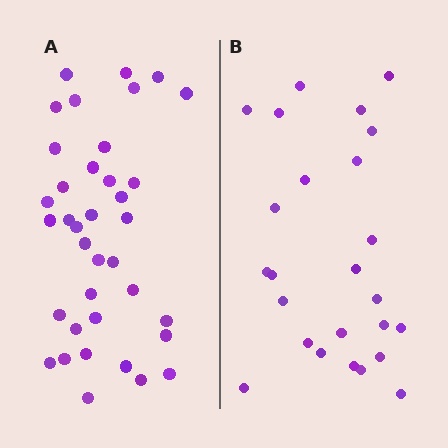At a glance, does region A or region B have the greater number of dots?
Region A (the left region) has more dots.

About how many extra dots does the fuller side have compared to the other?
Region A has roughly 12 or so more dots than region B.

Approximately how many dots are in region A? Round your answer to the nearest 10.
About 40 dots. (The exact count is 37, which rounds to 40.)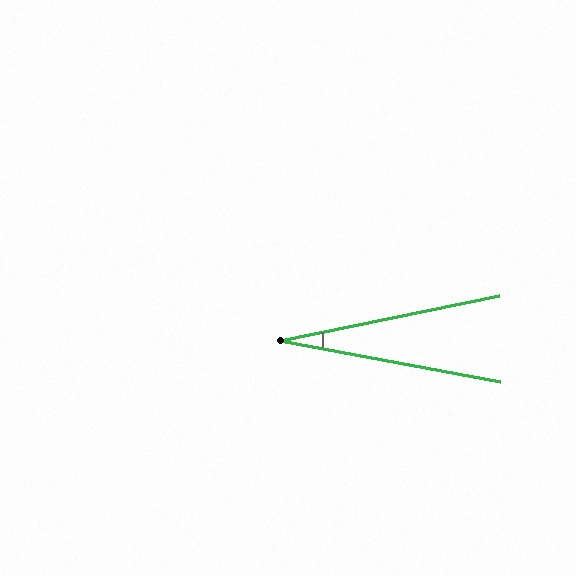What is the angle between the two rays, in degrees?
Approximately 22 degrees.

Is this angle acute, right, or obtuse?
It is acute.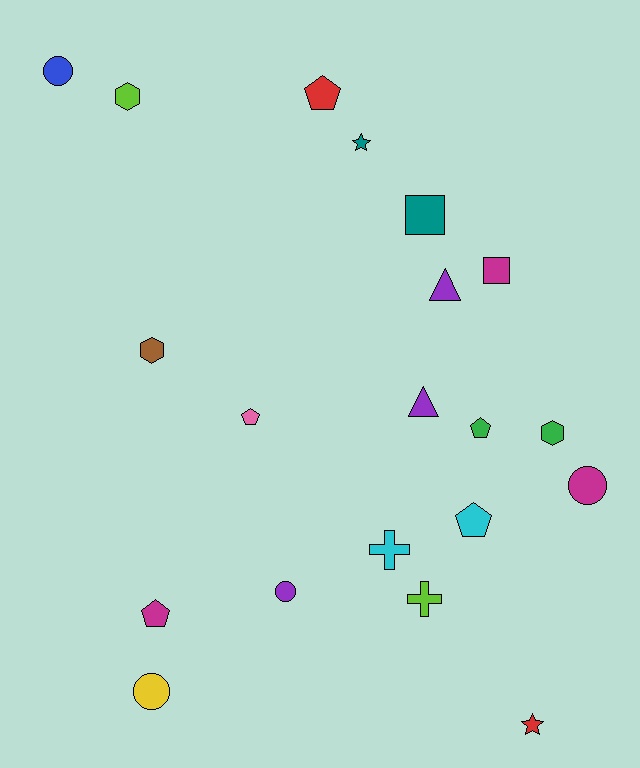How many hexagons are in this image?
There are 3 hexagons.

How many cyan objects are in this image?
There are 2 cyan objects.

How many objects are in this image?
There are 20 objects.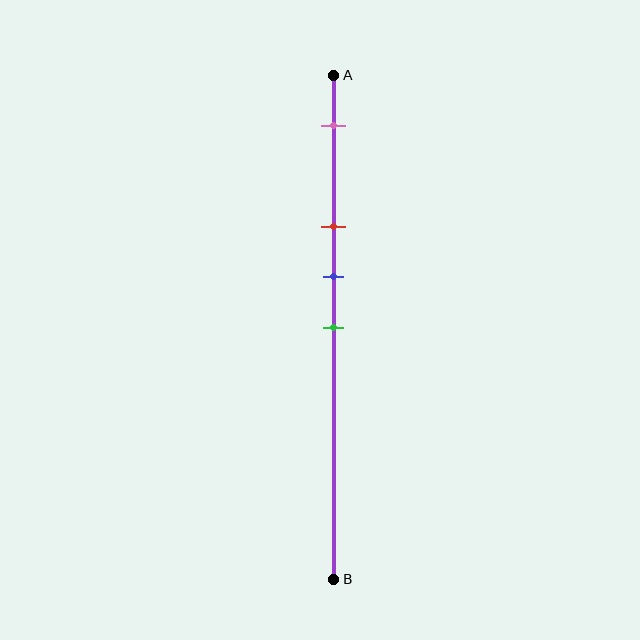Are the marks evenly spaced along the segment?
No, the marks are not evenly spaced.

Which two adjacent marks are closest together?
The blue and green marks are the closest adjacent pair.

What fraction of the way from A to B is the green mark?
The green mark is approximately 50% (0.5) of the way from A to B.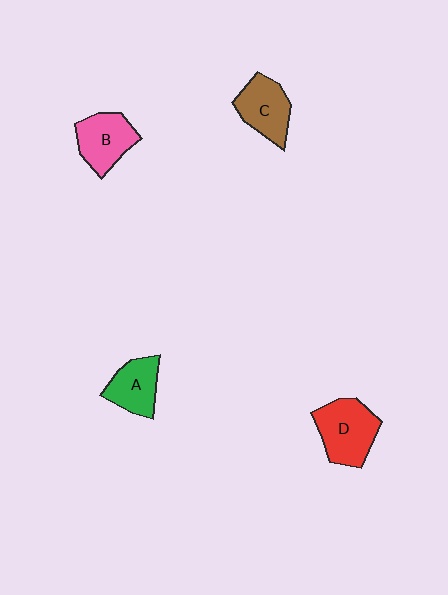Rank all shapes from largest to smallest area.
From largest to smallest: D (red), B (pink), C (brown), A (green).